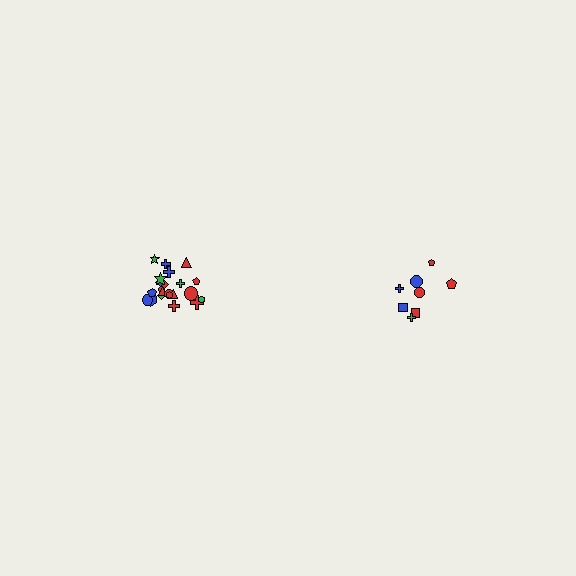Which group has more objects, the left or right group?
The left group.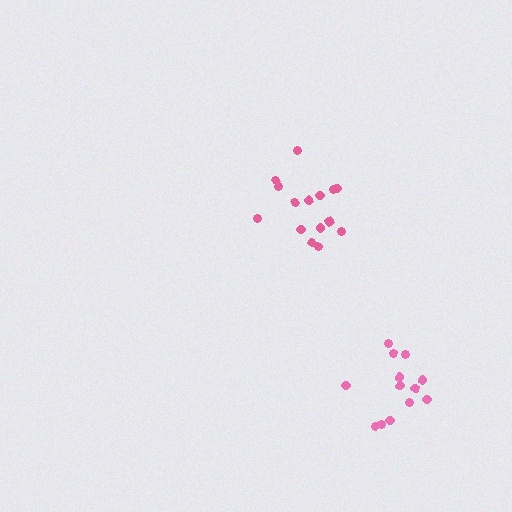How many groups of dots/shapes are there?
There are 2 groups.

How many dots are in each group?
Group 1: 13 dots, Group 2: 15 dots (28 total).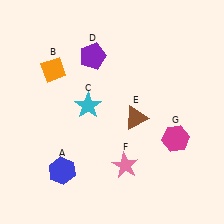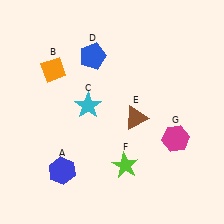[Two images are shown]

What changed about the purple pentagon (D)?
In Image 1, D is purple. In Image 2, it changed to blue.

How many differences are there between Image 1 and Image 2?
There are 2 differences between the two images.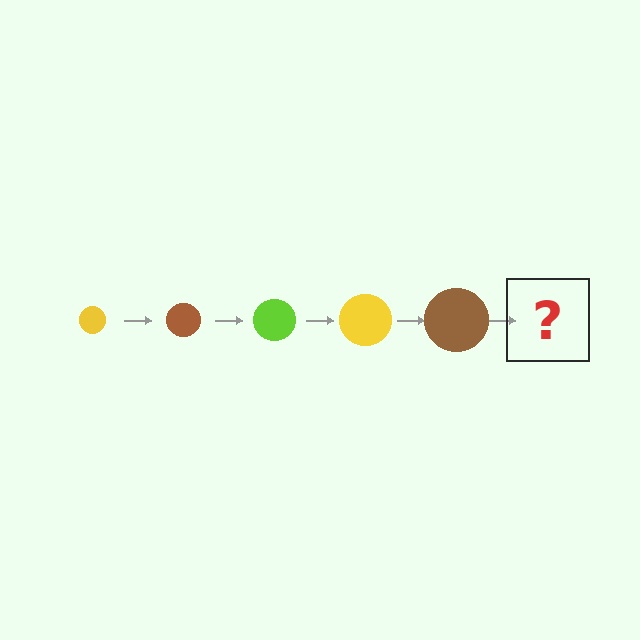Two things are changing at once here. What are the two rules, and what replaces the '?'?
The two rules are that the circle grows larger each step and the color cycles through yellow, brown, and lime. The '?' should be a lime circle, larger than the previous one.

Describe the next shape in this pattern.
It should be a lime circle, larger than the previous one.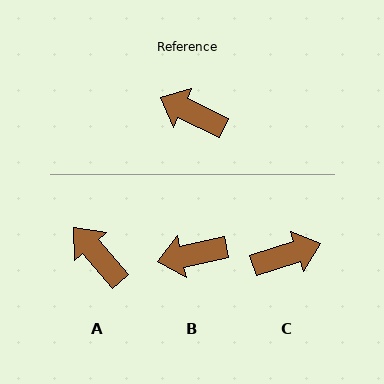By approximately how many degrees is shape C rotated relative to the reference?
Approximately 137 degrees clockwise.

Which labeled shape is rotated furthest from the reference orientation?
C, about 137 degrees away.